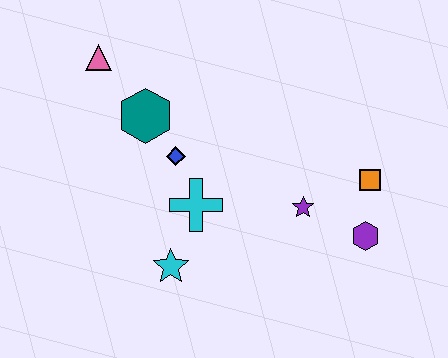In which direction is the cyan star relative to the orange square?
The cyan star is to the left of the orange square.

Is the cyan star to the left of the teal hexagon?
No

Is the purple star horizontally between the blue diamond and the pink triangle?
No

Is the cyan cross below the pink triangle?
Yes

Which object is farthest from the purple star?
The pink triangle is farthest from the purple star.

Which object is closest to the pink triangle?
The teal hexagon is closest to the pink triangle.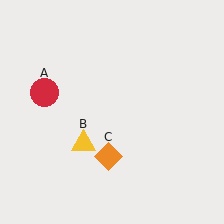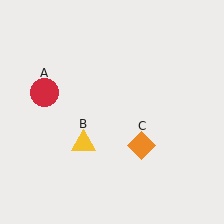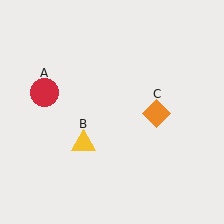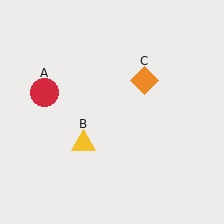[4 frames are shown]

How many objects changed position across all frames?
1 object changed position: orange diamond (object C).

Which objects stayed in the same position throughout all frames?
Red circle (object A) and yellow triangle (object B) remained stationary.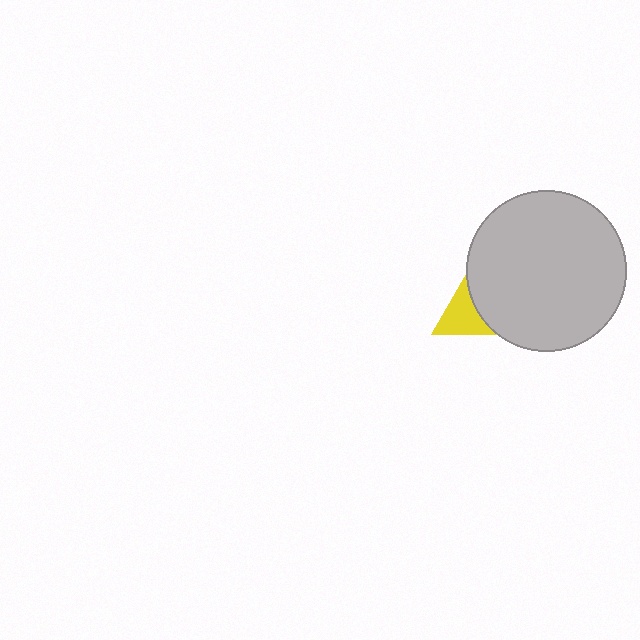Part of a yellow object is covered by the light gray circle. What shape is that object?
It is a triangle.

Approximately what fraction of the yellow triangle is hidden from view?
Roughly 59% of the yellow triangle is hidden behind the light gray circle.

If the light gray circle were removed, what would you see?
You would see the complete yellow triangle.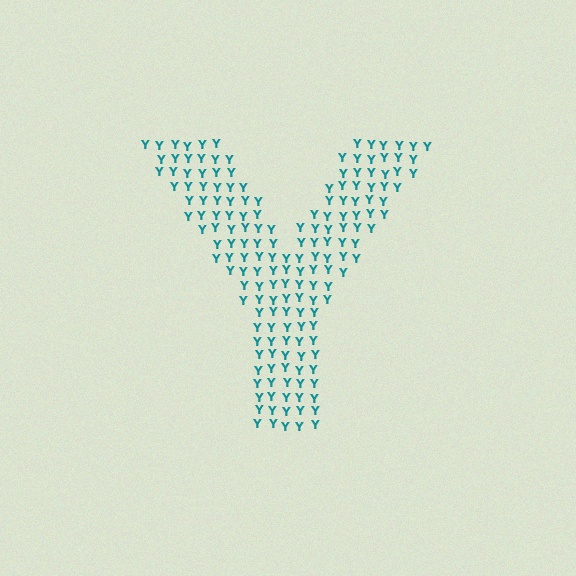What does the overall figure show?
The overall figure shows the letter Y.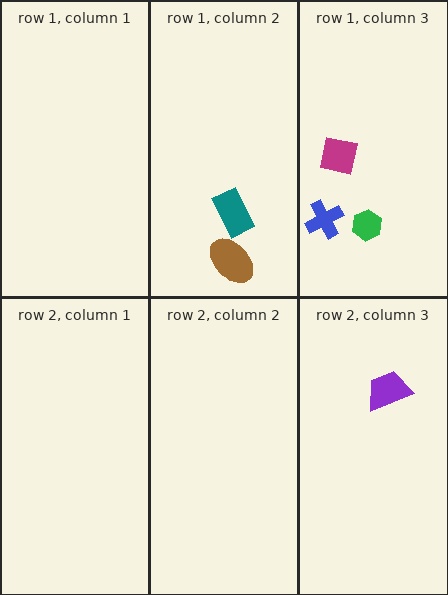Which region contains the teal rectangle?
The row 1, column 2 region.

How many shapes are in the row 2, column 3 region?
1.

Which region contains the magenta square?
The row 1, column 3 region.